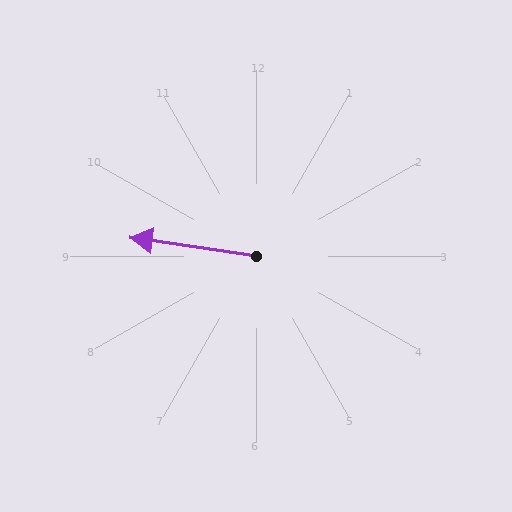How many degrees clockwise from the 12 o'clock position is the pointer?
Approximately 278 degrees.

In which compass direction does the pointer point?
West.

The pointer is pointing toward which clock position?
Roughly 9 o'clock.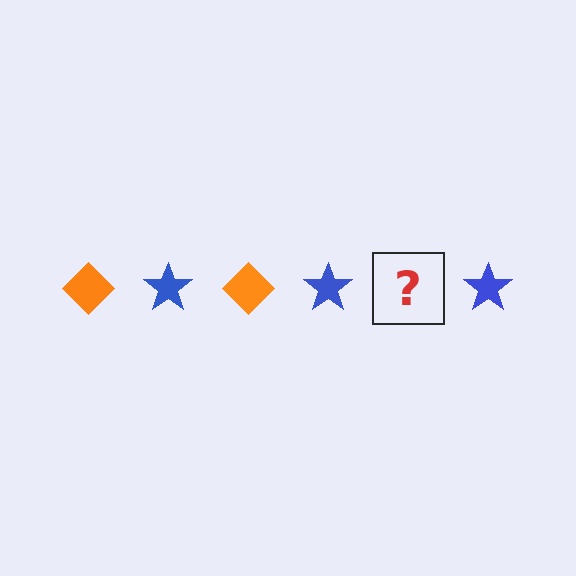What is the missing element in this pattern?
The missing element is an orange diamond.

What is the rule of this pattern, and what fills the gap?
The rule is that the pattern alternates between orange diamond and blue star. The gap should be filled with an orange diamond.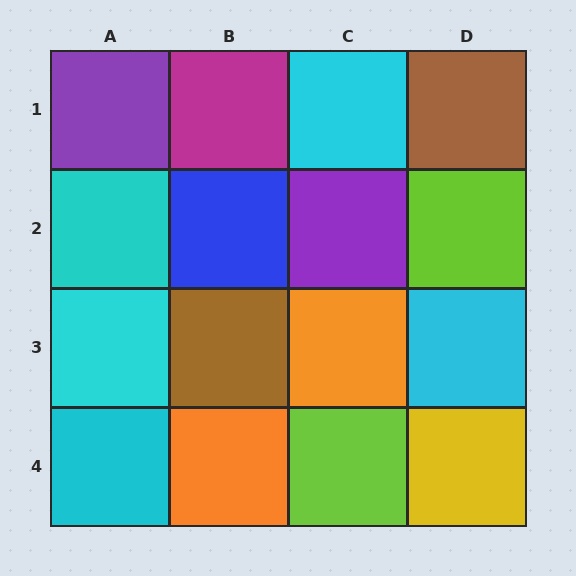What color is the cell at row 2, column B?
Blue.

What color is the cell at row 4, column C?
Lime.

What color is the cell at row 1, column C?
Cyan.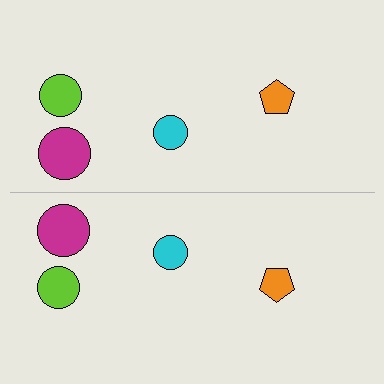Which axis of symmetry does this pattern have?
The pattern has a horizontal axis of symmetry running through the center of the image.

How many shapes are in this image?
There are 8 shapes in this image.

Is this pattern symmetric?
Yes, this pattern has bilateral (reflection) symmetry.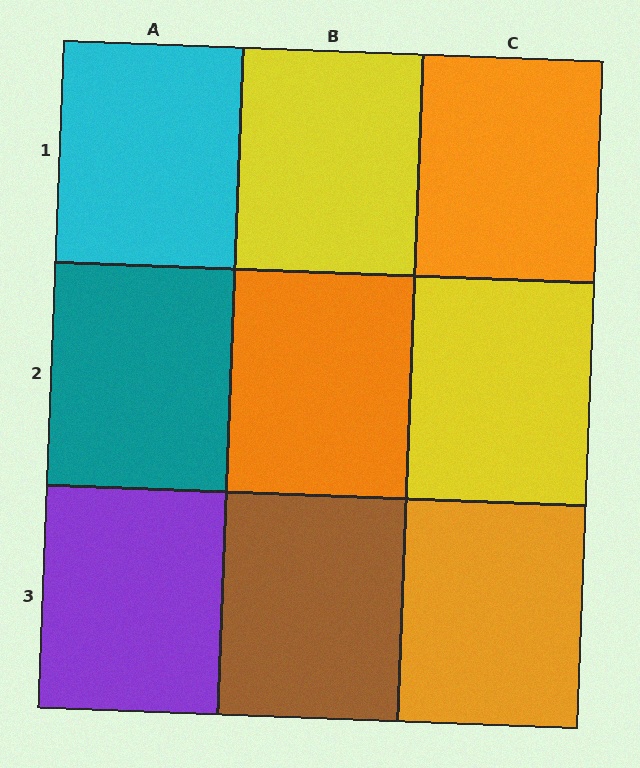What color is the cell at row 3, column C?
Orange.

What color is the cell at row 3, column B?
Brown.